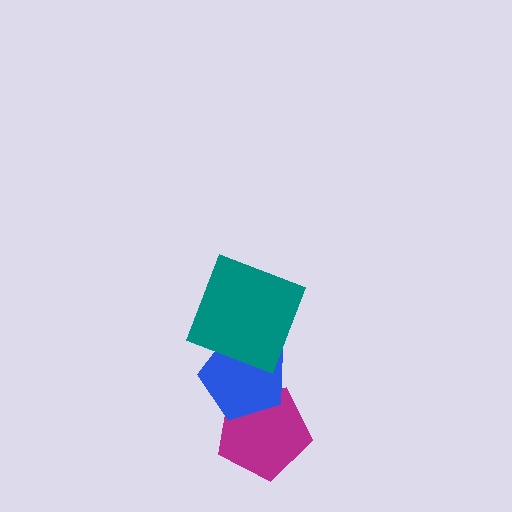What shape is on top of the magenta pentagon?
The blue pentagon is on top of the magenta pentagon.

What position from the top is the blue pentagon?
The blue pentagon is 2nd from the top.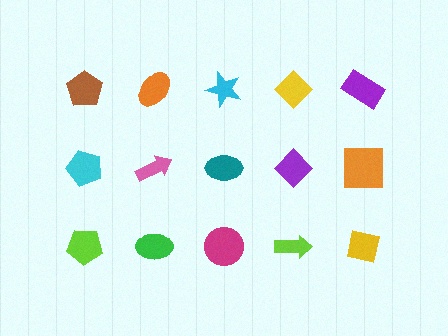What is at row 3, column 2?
A green ellipse.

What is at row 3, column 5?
A yellow square.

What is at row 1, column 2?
An orange ellipse.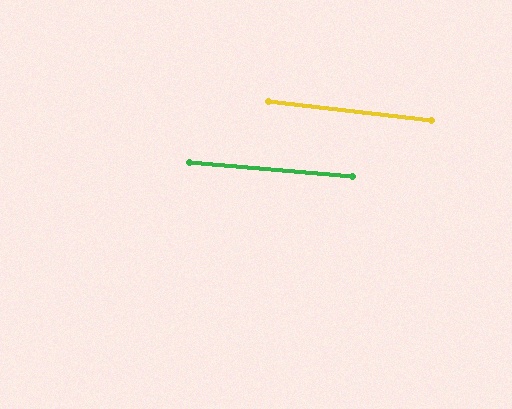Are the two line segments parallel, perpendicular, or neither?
Parallel — their directions differ by only 1.7°.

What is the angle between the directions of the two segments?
Approximately 2 degrees.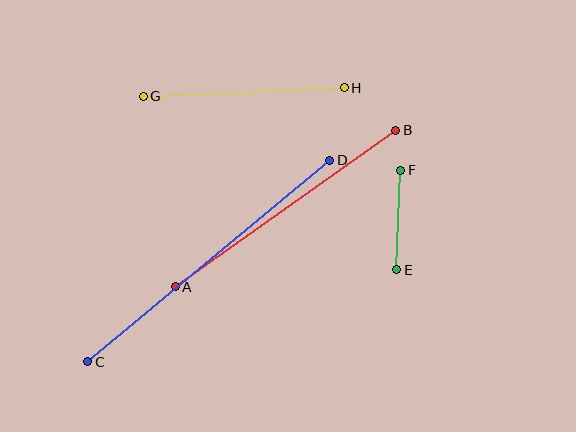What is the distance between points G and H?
The distance is approximately 201 pixels.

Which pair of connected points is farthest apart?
Points C and D are farthest apart.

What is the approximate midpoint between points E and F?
The midpoint is at approximately (399, 220) pixels.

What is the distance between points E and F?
The distance is approximately 100 pixels.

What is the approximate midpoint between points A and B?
The midpoint is at approximately (285, 209) pixels.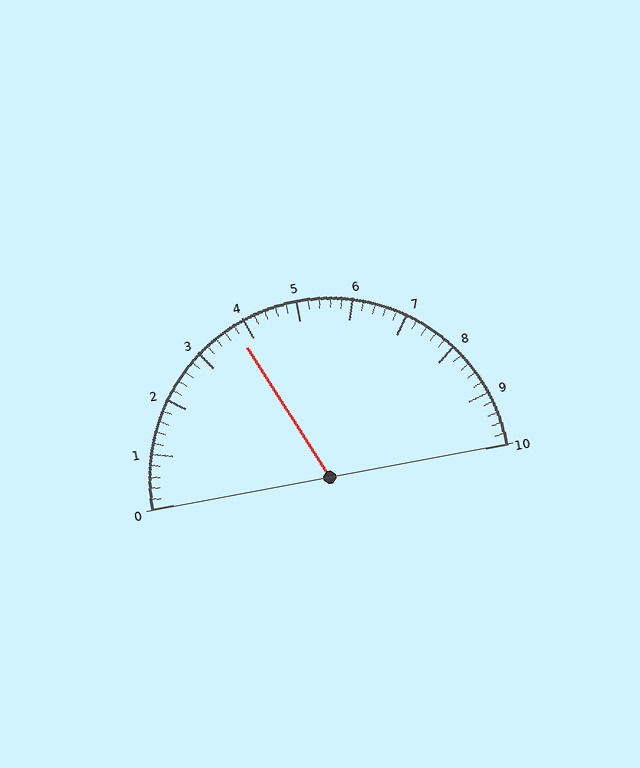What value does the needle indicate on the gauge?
The needle indicates approximately 3.8.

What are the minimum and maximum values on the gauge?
The gauge ranges from 0 to 10.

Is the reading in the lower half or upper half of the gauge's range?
The reading is in the lower half of the range (0 to 10).